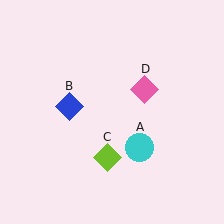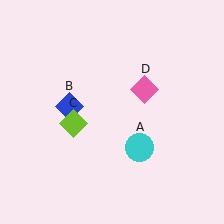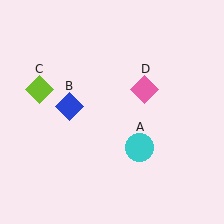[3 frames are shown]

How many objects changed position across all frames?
1 object changed position: lime diamond (object C).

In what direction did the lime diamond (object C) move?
The lime diamond (object C) moved up and to the left.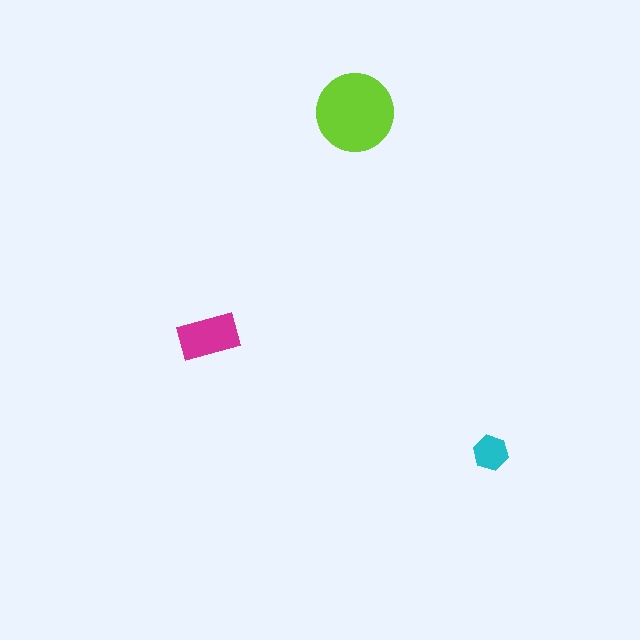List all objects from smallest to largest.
The cyan hexagon, the magenta rectangle, the lime circle.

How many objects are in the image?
There are 3 objects in the image.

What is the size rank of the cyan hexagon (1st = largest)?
3rd.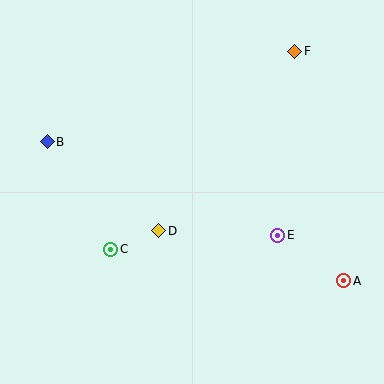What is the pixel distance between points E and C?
The distance between E and C is 167 pixels.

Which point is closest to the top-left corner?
Point B is closest to the top-left corner.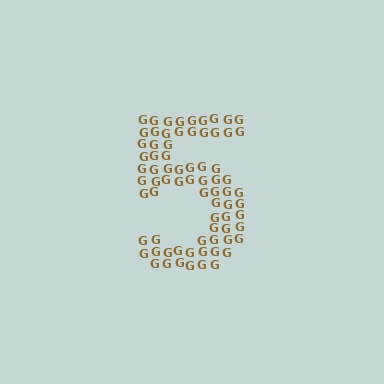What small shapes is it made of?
It is made of small letter G's.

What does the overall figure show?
The overall figure shows the digit 5.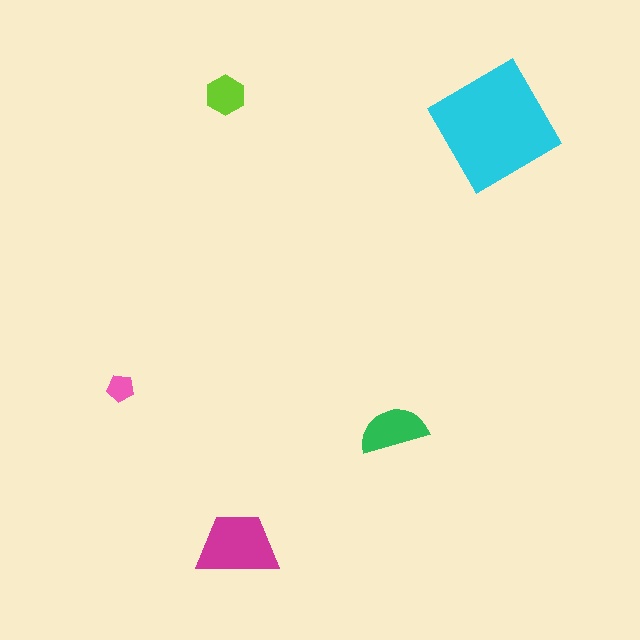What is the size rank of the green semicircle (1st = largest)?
3rd.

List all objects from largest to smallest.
The cyan diamond, the magenta trapezoid, the green semicircle, the lime hexagon, the pink pentagon.